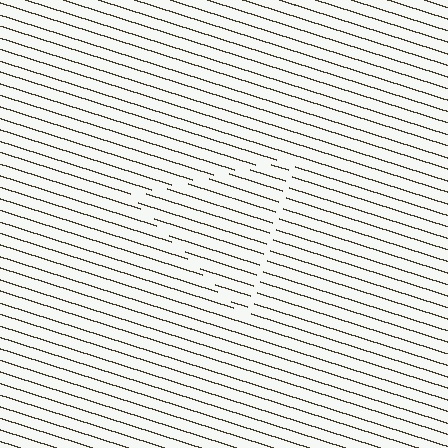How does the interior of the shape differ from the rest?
The interior of the shape contains the same grating, shifted by half a period — the contour is defined by the phase discontinuity where line-ends from the inner and outer gratings abut.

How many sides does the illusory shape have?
3 sides — the line-ends trace a triangle.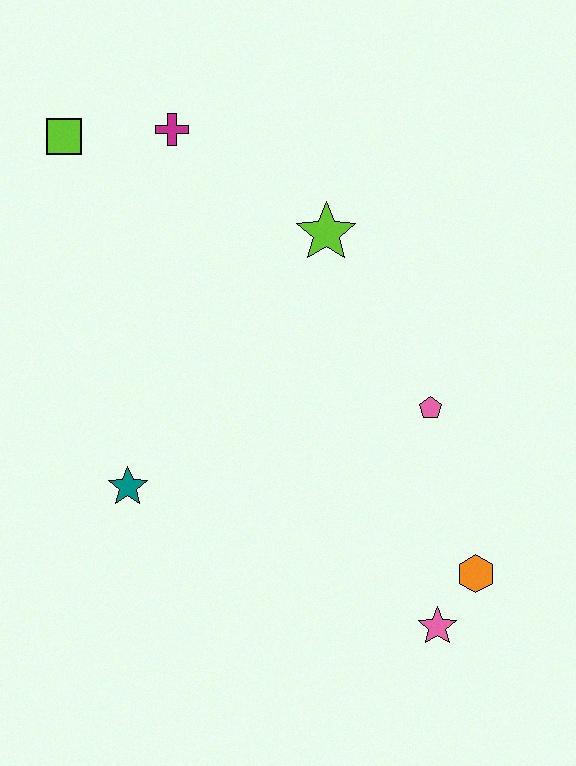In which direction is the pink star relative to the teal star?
The pink star is to the right of the teal star.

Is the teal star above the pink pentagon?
No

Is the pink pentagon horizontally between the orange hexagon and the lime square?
Yes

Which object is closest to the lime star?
The magenta cross is closest to the lime star.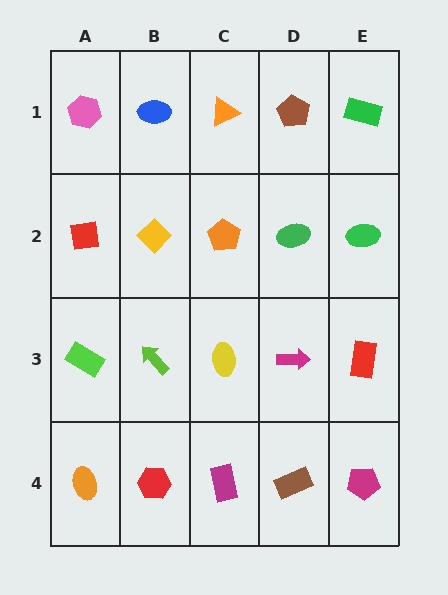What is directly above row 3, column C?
An orange pentagon.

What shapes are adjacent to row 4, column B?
A lime arrow (row 3, column B), an orange ellipse (row 4, column A), a magenta rectangle (row 4, column C).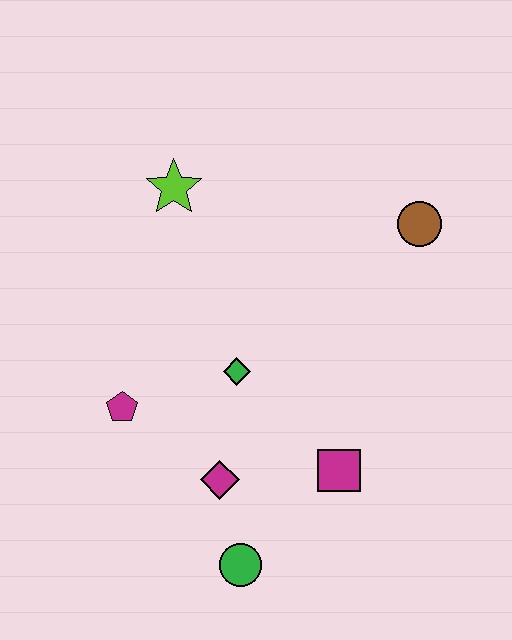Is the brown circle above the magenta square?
Yes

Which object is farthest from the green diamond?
The brown circle is farthest from the green diamond.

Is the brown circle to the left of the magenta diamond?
No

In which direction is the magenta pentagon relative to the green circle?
The magenta pentagon is above the green circle.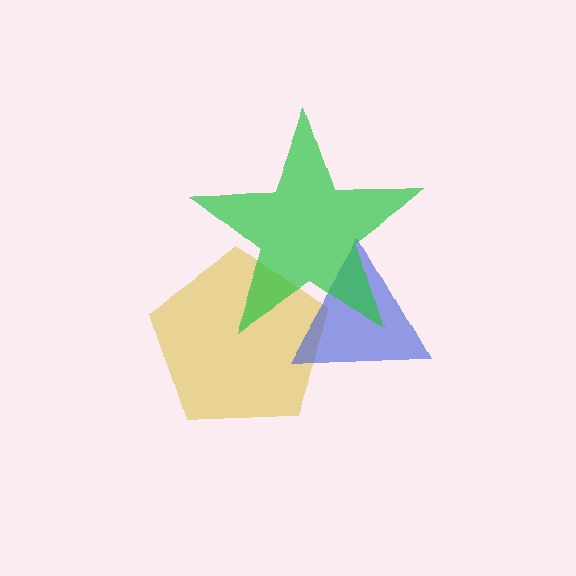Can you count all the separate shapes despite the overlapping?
Yes, there are 3 separate shapes.